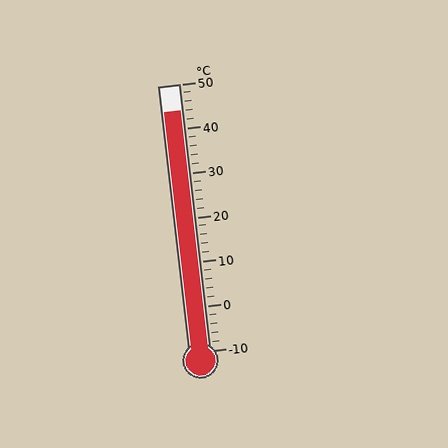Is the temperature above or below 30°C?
The temperature is above 30°C.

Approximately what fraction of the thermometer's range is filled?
The thermometer is filled to approximately 90% of its range.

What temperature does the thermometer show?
The thermometer shows approximately 44°C.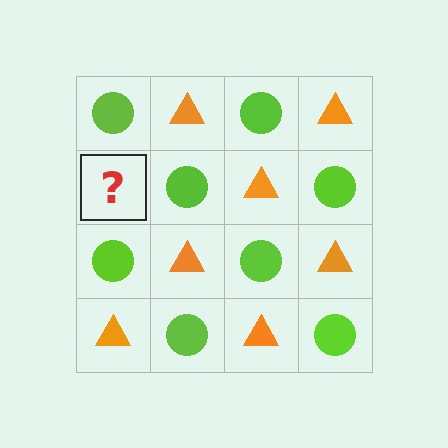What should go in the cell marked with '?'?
The missing cell should contain an orange triangle.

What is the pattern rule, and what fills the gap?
The rule is that it alternates lime circle and orange triangle in a checkerboard pattern. The gap should be filled with an orange triangle.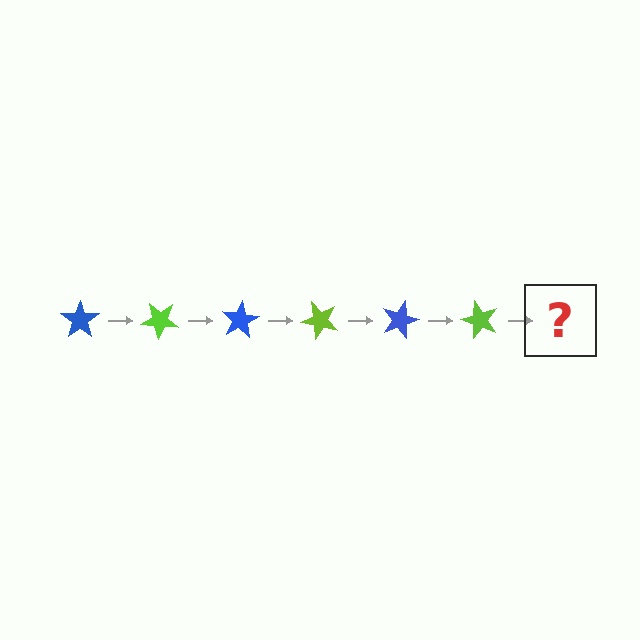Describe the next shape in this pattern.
It should be a blue star, rotated 240 degrees from the start.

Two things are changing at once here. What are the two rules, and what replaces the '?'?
The two rules are that it rotates 40 degrees each step and the color cycles through blue and lime. The '?' should be a blue star, rotated 240 degrees from the start.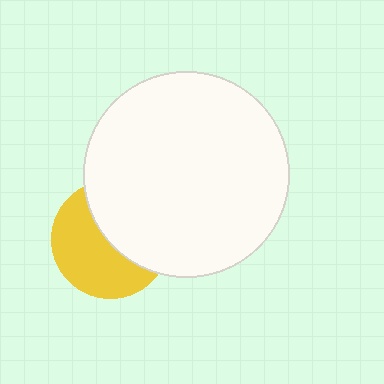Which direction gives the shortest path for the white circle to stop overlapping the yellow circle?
Moving toward the upper-right gives the shortest separation.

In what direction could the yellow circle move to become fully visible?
The yellow circle could move toward the lower-left. That would shift it out from behind the white circle entirely.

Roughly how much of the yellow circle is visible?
About half of it is visible (roughly 53%).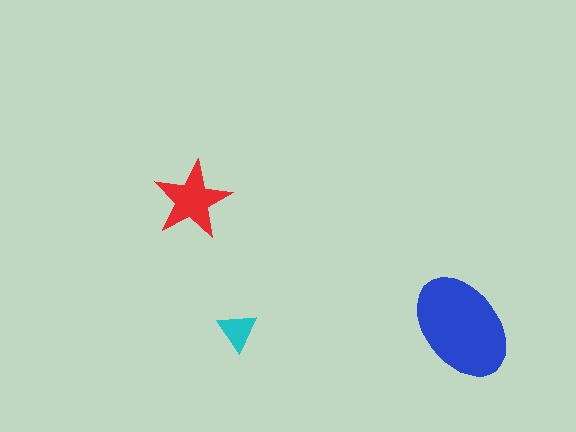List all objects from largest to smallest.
The blue ellipse, the red star, the cyan triangle.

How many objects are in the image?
There are 3 objects in the image.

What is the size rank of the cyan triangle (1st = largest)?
3rd.